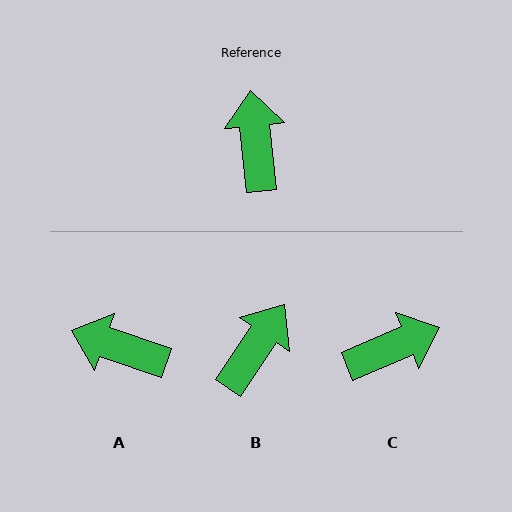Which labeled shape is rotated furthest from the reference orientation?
C, about 73 degrees away.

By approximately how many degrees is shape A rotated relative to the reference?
Approximately 65 degrees counter-clockwise.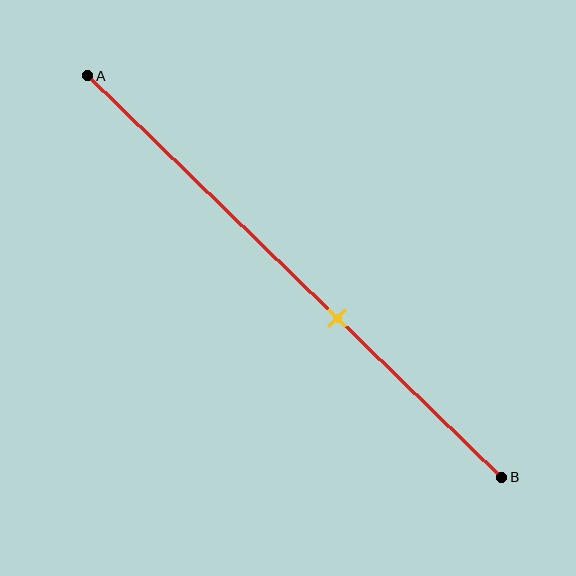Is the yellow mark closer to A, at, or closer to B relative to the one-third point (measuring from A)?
The yellow mark is closer to point B than the one-third point of segment AB.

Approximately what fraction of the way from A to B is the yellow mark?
The yellow mark is approximately 60% of the way from A to B.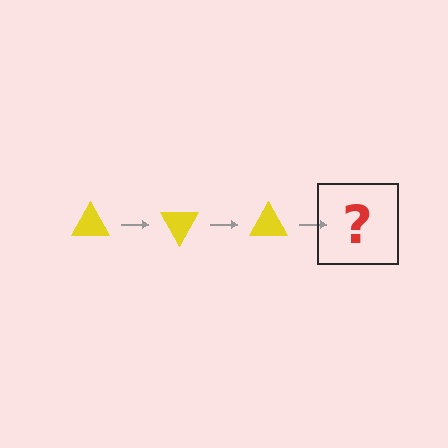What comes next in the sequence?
The next element should be a yellow triangle rotated 180 degrees.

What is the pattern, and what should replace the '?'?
The pattern is that the triangle rotates 60 degrees each step. The '?' should be a yellow triangle rotated 180 degrees.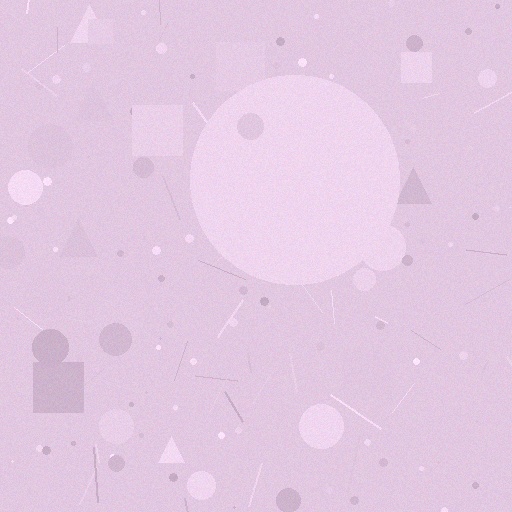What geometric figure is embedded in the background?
A circle is embedded in the background.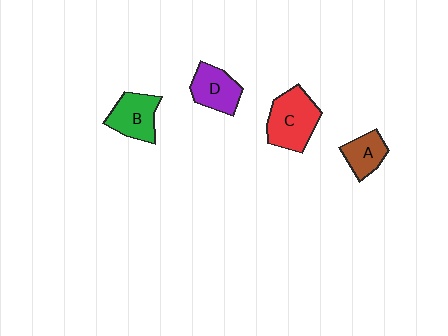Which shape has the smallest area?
Shape A (brown).